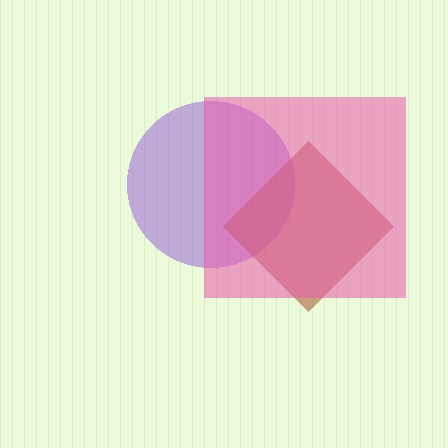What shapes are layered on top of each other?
The layered shapes are: a purple circle, a brown diamond, a pink square.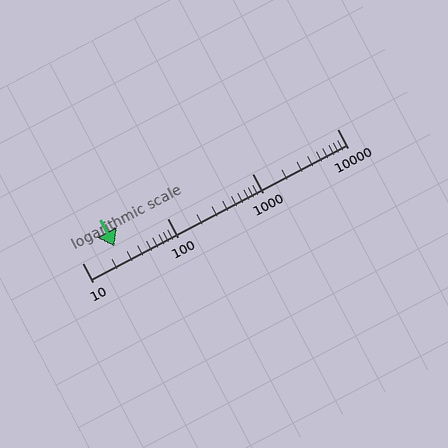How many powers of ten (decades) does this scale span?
The scale spans 3 decades, from 10 to 10000.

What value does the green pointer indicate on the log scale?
The pointer indicates approximately 24.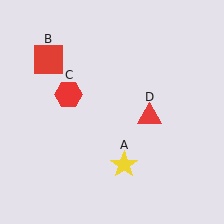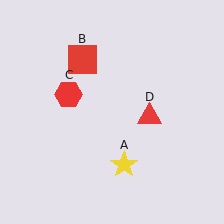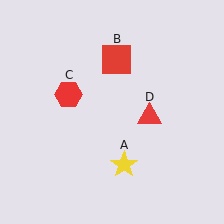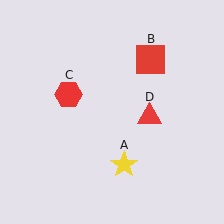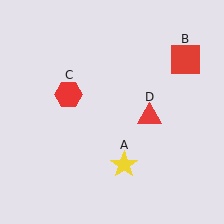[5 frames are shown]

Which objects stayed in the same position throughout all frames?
Yellow star (object A) and red hexagon (object C) and red triangle (object D) remained stationary.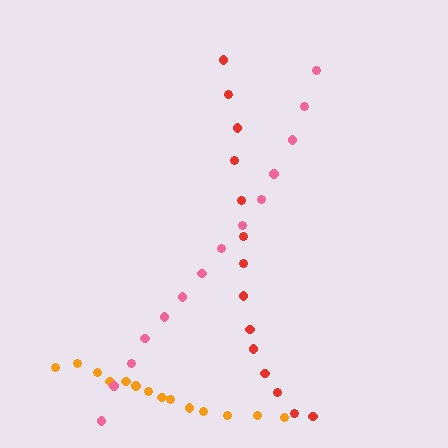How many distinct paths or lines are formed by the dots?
There are 3 distinct paths.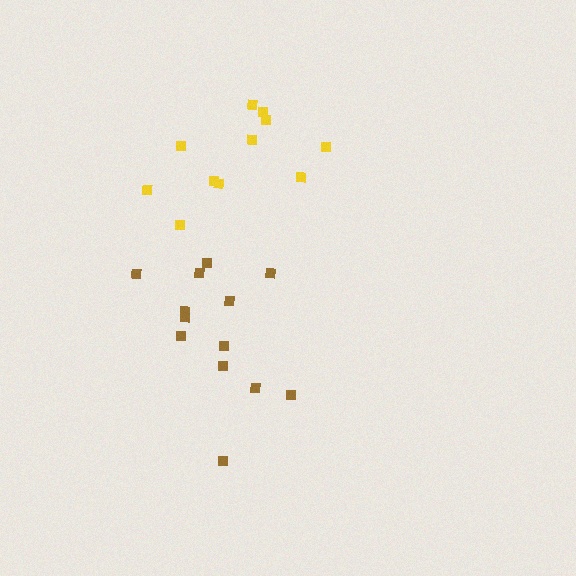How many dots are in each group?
Group 1: 11 dots, Group 2: 13 dots (24 total).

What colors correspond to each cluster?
The clusters are colored: yellow, brown.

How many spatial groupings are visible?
There are 2 spatial groupings.